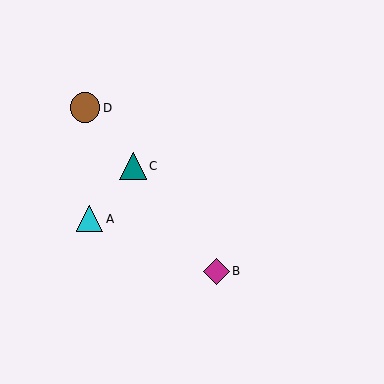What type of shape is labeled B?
Shape B is a magenta diamond.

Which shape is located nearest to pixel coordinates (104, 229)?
The cyan triangle (labeled A) at (90, 219) is nearest to that location.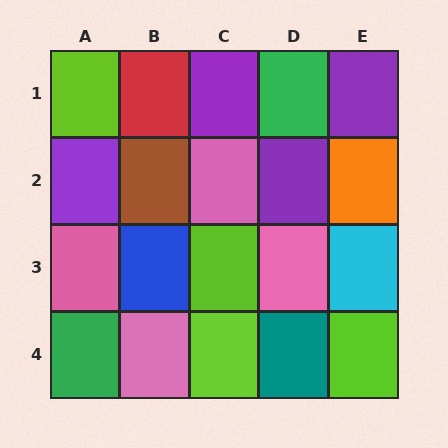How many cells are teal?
1 cell is teal.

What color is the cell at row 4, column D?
Teal.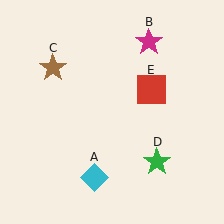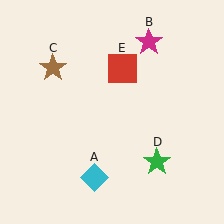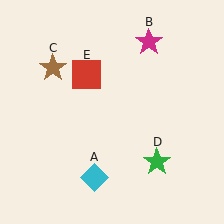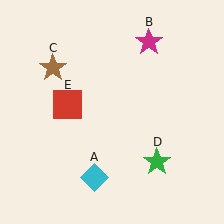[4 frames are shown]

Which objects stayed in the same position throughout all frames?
Cyan diamond (object A) and magenta star (object B) and brown star (object C) and green star (object D) remained stationary.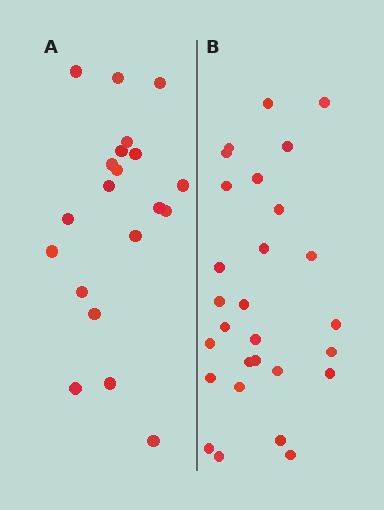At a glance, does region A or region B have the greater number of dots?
Region B (the right region) has more dots.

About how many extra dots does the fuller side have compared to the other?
Region B has roughly 8 or so more dots than region A.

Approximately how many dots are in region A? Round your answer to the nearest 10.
About 20 dots.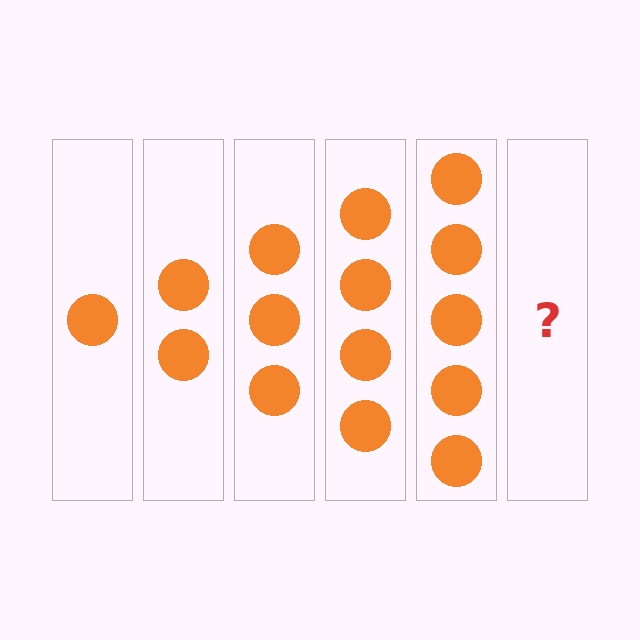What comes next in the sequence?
The next element should be 6 circles.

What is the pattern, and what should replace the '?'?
The pattern is that each step adds one more circle. The '?' should be 6 circles.